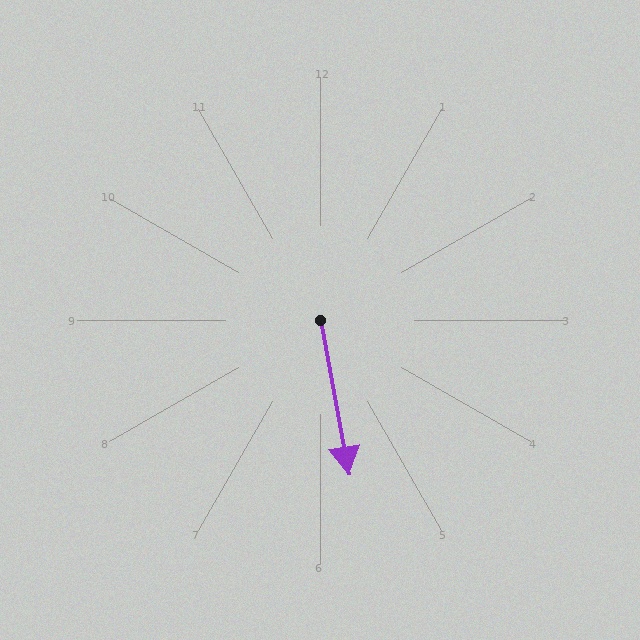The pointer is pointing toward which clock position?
Roughly 6 o'clock.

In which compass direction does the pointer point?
South.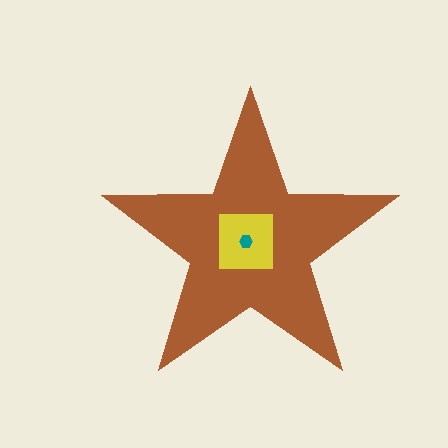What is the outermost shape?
The brown star.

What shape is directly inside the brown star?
The yellow square.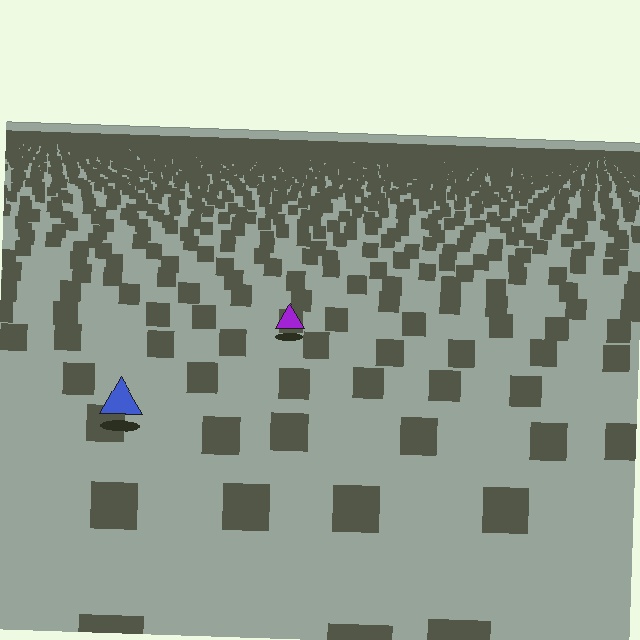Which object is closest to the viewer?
The blue triangle is closest. The texture marks near it are larger and more spread out.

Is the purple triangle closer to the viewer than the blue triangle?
No. The blue triangle is closer — you can tell from the texture gradient: the ground texture is coarser near it.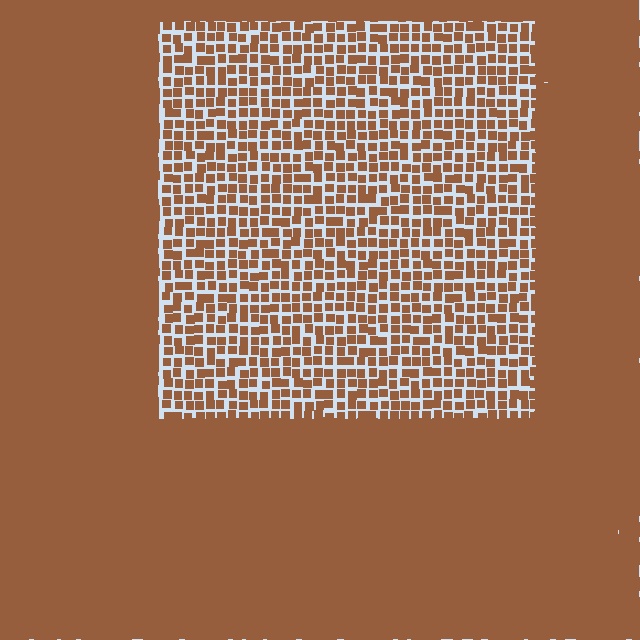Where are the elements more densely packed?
The elements are more densely packed outside the rectangle boundary.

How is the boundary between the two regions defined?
The boundary is defined by a change in element density (approximately 2.5x ratio). All elements are the same color, size, and shape.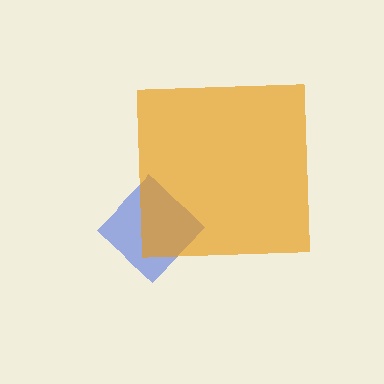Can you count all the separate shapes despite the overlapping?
Yes, there are 2 separate shapes.